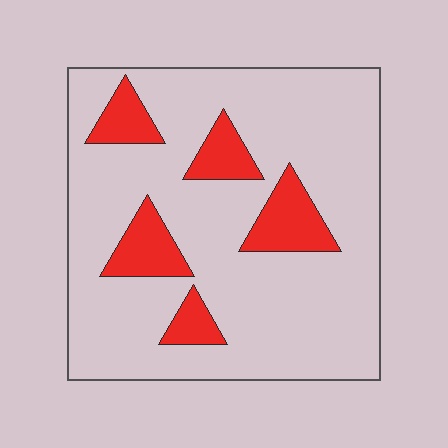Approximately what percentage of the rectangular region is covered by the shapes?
Approximately 15%.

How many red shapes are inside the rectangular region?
5.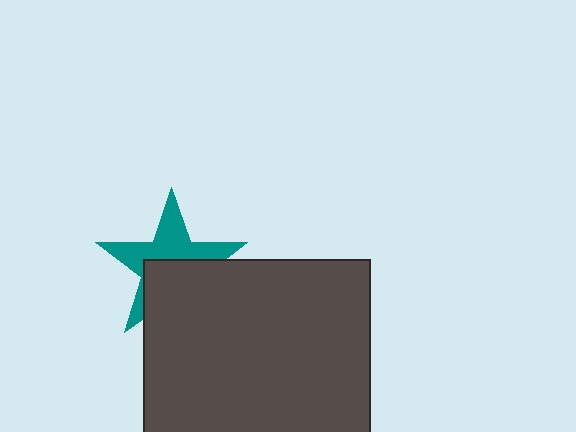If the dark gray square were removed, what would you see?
You would see the complete teal star.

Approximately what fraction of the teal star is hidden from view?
Roughly 46% of the teal star is hidden behind the dark gray square.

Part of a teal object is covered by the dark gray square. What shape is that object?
It is a star.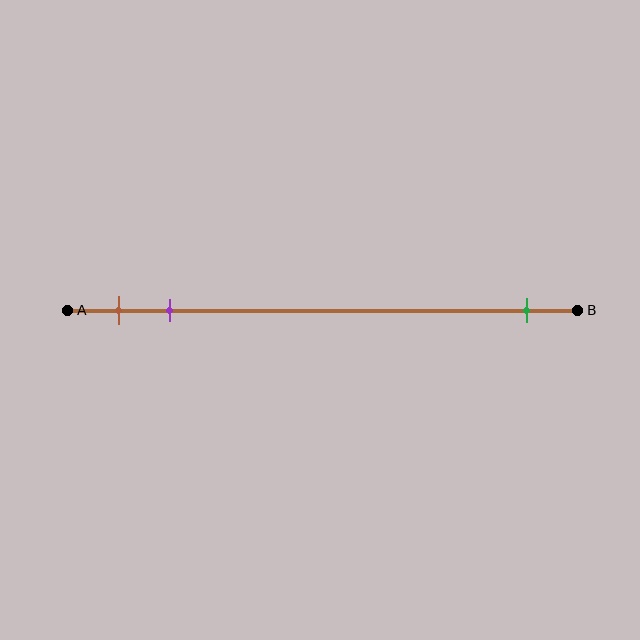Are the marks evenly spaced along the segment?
No, the marks are not evenly spaced.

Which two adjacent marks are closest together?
The brown and purple marks are the closest adjacent pair.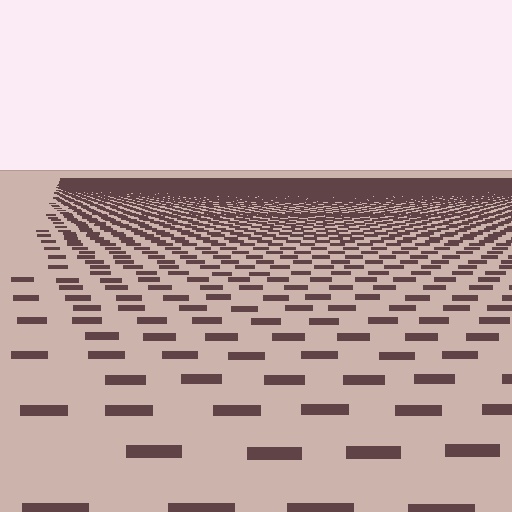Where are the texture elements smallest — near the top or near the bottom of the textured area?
Near the top.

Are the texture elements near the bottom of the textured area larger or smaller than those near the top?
Larger. Near the bottom, elements are closer to the viewer and appear at a bigger on-screen size.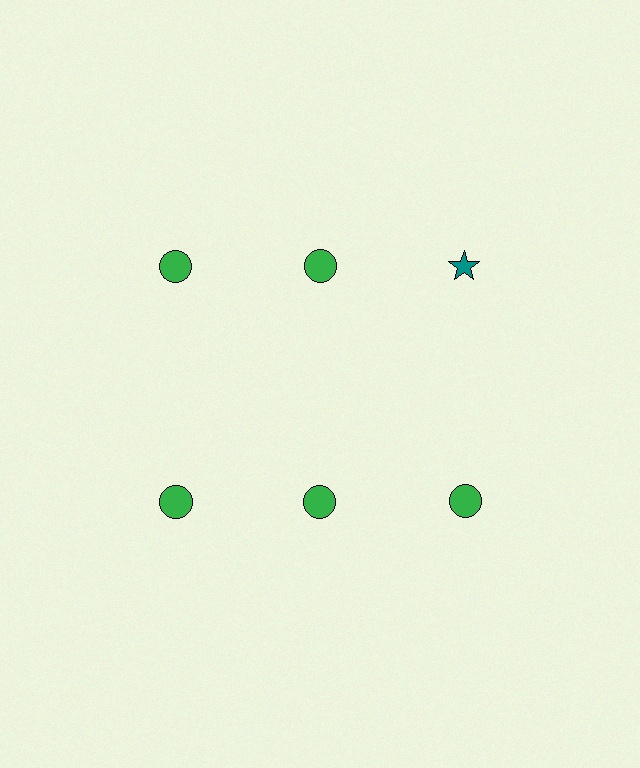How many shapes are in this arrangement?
There are 6 shapes arranged in a grid pattern.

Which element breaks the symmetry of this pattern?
The teal star in the top row, center column breaks the symmetry. All other shapes are green circles.